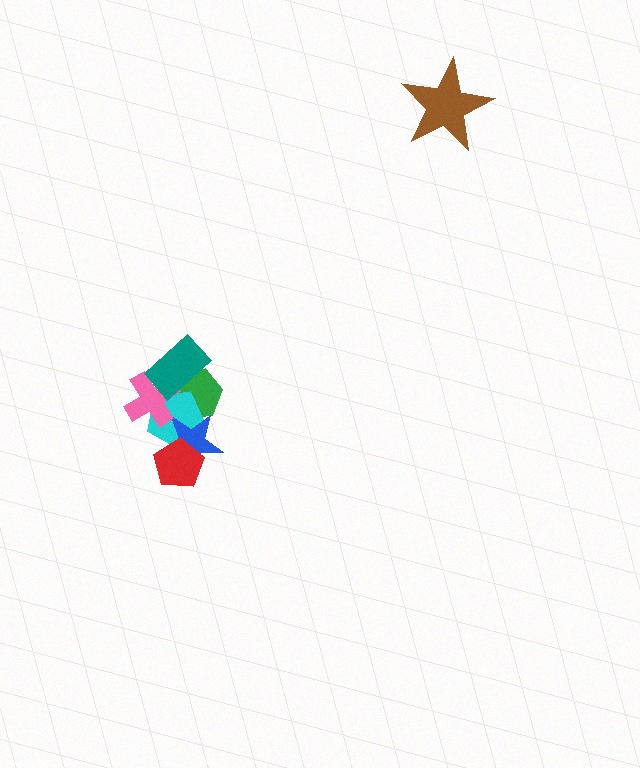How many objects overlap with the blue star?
3 objects overlap with the blue star.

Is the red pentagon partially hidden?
No, no other shape covers it.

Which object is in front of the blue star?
The red pentagon is in front of the blue star.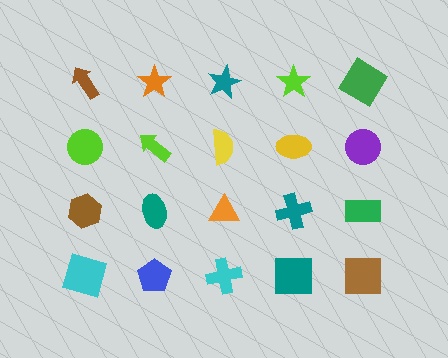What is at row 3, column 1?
A brown hexagon.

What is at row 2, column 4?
A yellow ellipse.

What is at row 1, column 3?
A teal star.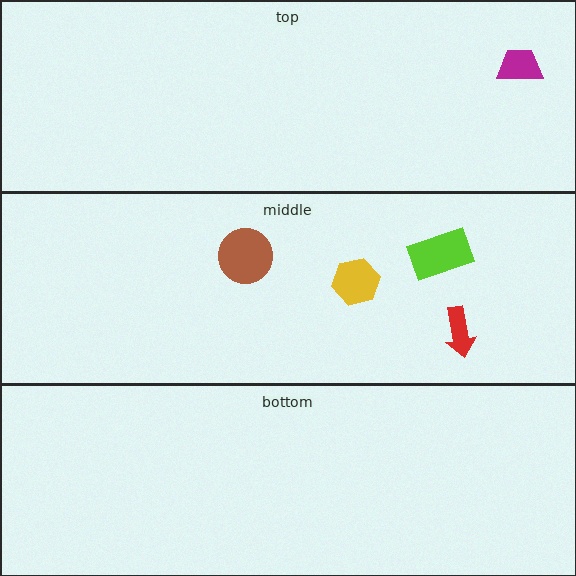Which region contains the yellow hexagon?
The middle region.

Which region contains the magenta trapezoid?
The top region.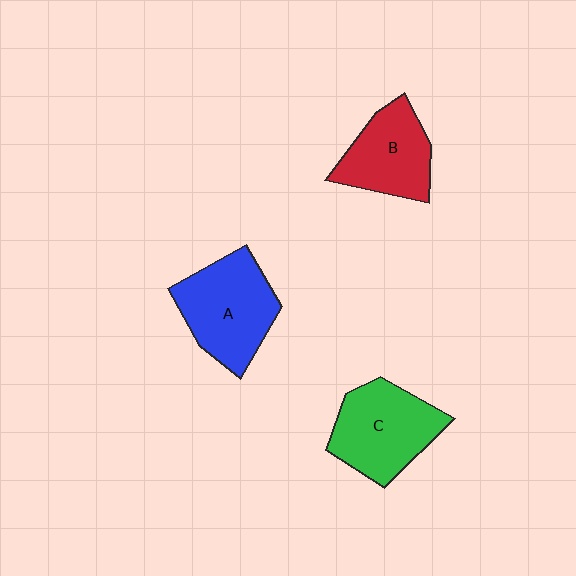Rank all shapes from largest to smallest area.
From largest to smallest: A (blue), C (green), B (red).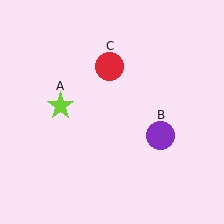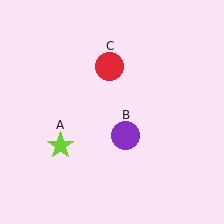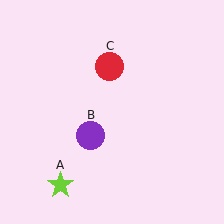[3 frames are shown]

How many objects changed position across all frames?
2 objects changed position: lime star (object A), purple circle (object B).